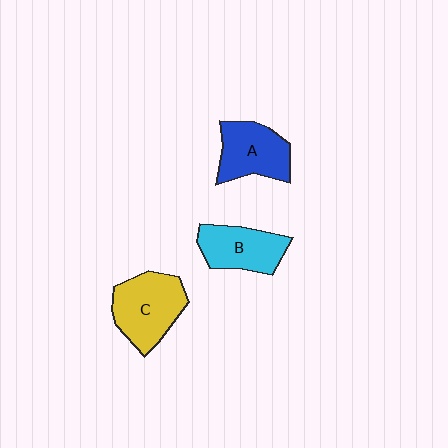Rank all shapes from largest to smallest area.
From largest to smallest: C (yellow), A (blue), B (cyan).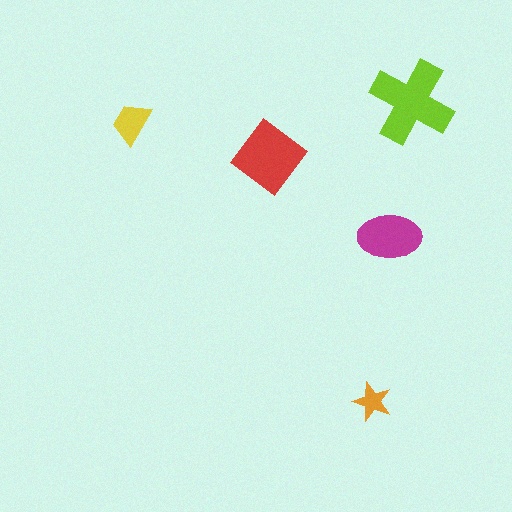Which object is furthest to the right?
The lime cross is rightmost.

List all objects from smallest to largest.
The orange star, the yellow trapezoid, the magenta ellipse, the red diamond, the lime cross.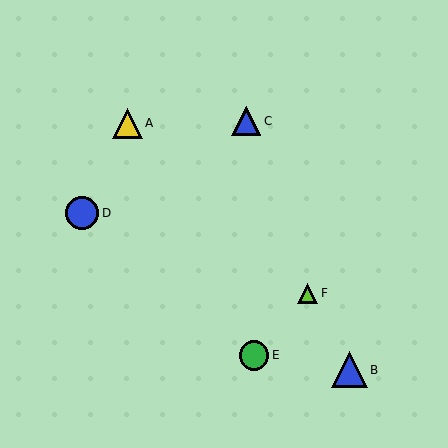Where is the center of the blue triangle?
The center of the blue triangle is at (349, 370).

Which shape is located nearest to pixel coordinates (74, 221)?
The blue circle (labeled D) at (82, 213) is nearest to that location.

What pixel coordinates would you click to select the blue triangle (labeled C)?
Click at (246, 121) to select the blue triangle C.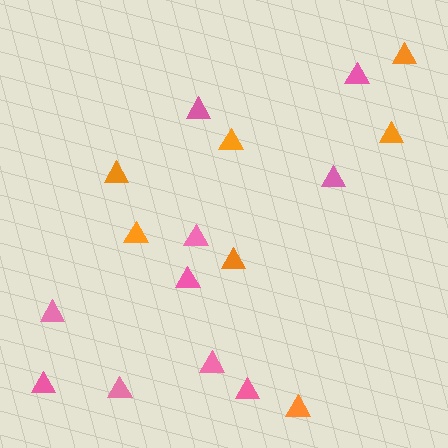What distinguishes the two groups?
There are 2 groups: one group of pink triangles (10) and one group of orange triangles (7).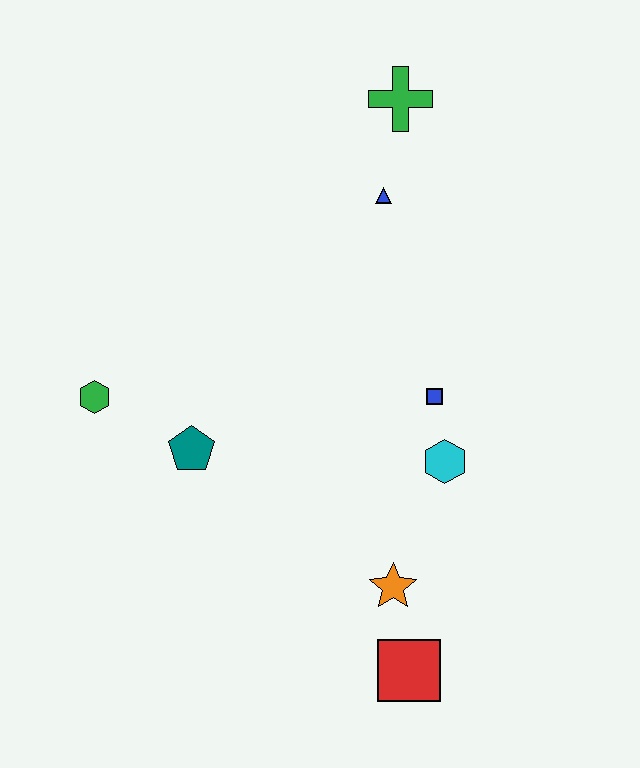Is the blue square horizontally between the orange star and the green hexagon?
No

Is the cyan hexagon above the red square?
Yes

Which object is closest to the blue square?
The cyan hexagon is closest to the blue square.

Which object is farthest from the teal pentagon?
The green cross is farthest from the teal pentagon.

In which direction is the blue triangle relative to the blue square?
The blue triangle is above the blue square.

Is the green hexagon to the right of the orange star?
No